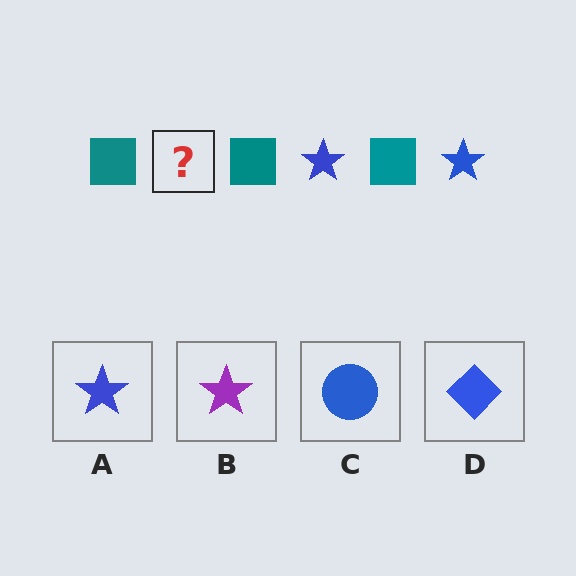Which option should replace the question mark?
Option A.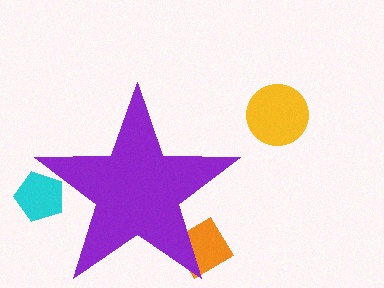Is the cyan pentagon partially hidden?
Yes, the cyan pentagon is partially hidden behind the purple star.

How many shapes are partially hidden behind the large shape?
2 shapes are partially hidden.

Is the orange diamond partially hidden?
Yes, the orange diamond is partially hidden behind the purple star.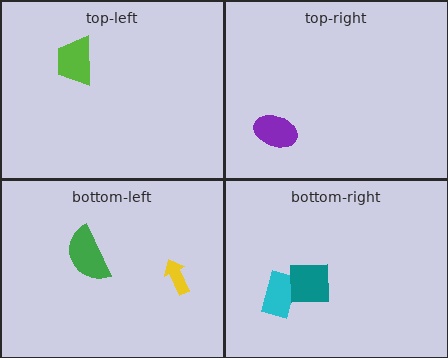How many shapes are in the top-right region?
1.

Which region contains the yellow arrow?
The bottom-left region.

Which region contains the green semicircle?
The bottom-left region.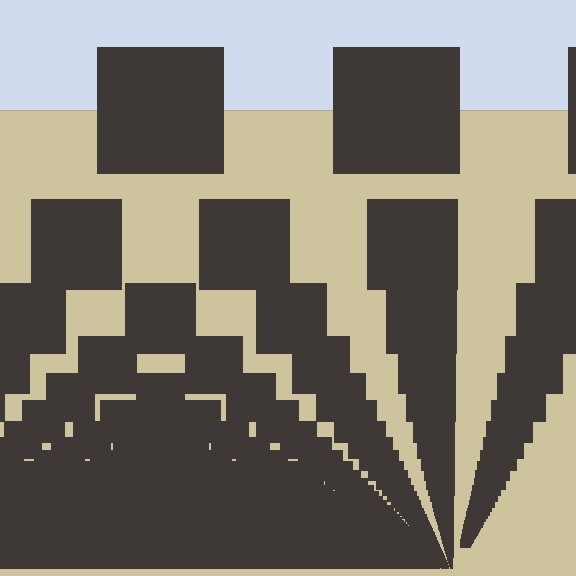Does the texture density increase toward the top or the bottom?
Density increases toward the bottom.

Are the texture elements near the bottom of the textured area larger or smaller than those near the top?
Smaller. The gradient is inverted — elements near the bottom are smaller and denser.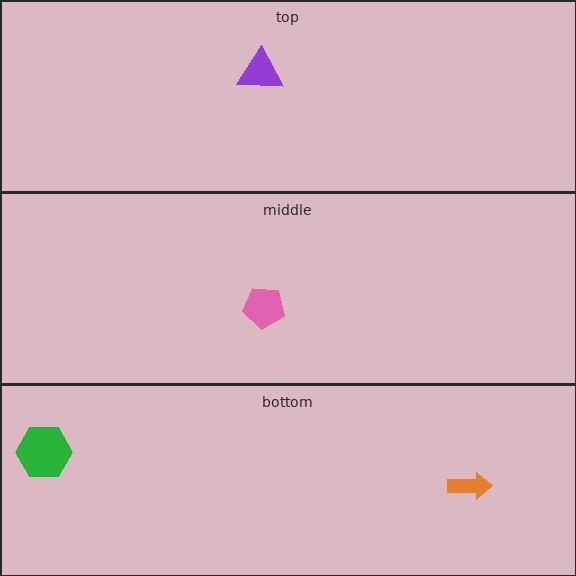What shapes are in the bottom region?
The green hexagon, the orange arrow.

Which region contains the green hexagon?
The bottom region.